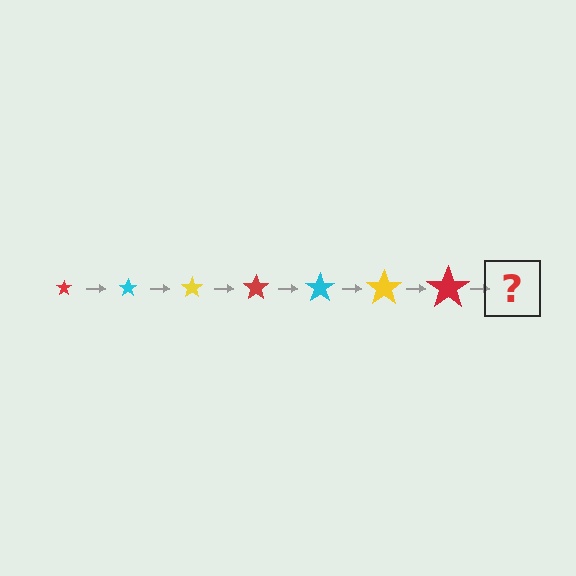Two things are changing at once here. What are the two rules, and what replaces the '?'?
The two rules are that the star grows larger each step and the color cycles through red, cyan, and yellow. The '?' should be a cyan star, larger than the previous one.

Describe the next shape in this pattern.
It should be a cyan star, larger than the previous one.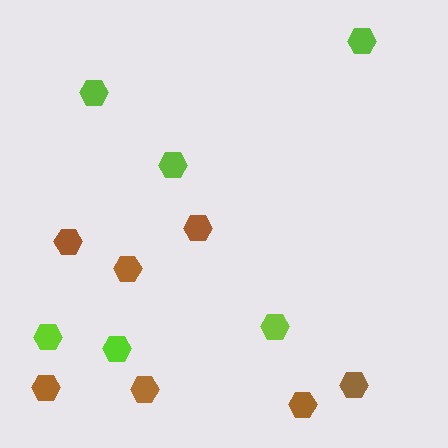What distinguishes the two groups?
There are 2 groups: one group of lime hexagons (6) and one group of brown hexagons (7).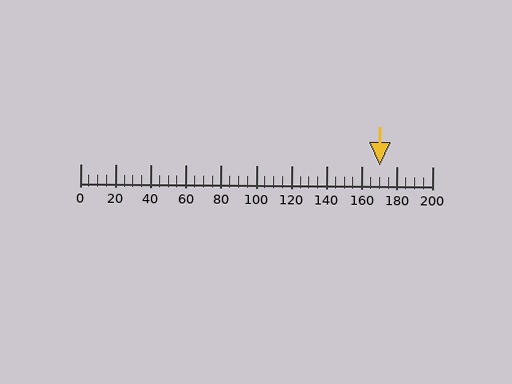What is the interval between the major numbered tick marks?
The major tick marks are spaced 20 units apart.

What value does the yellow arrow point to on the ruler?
The yellow arrow points to approximately 170.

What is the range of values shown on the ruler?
The ruler shows values from 0 to 200.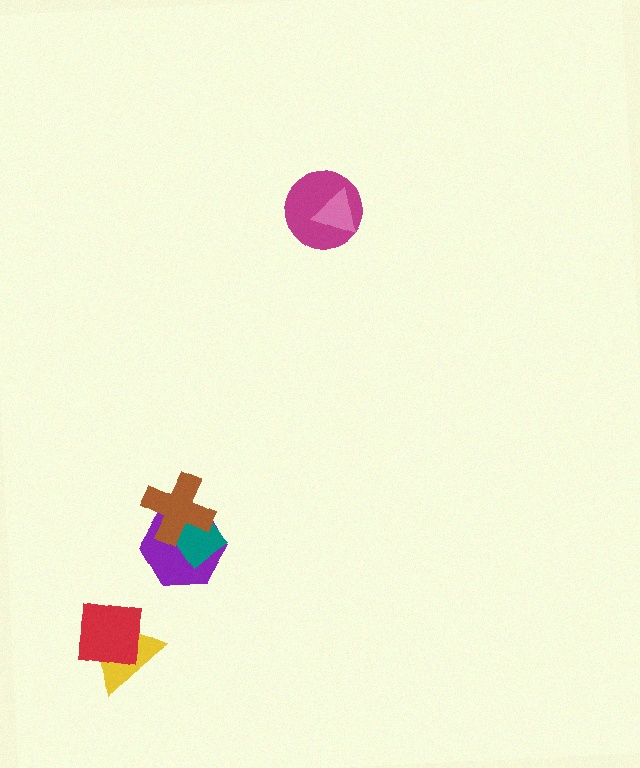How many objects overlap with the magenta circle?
1 object overlaps with the magenta circle.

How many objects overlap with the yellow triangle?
1 object overlaps with the yellow triangle.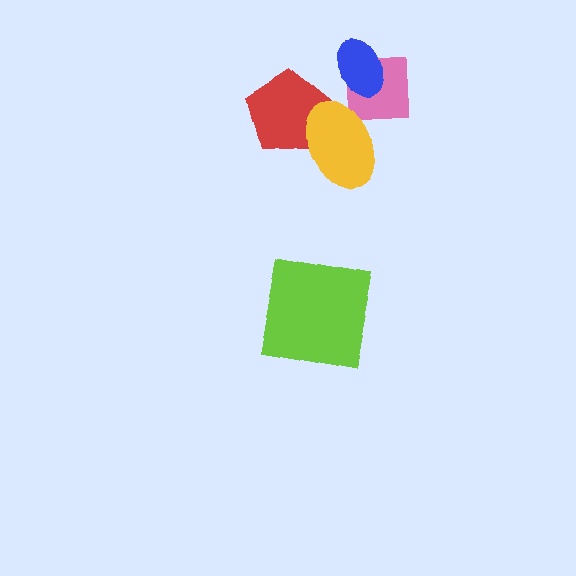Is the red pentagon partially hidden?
Yes, it is partially covered by another shape.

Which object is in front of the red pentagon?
The yellow ellipse is in front of the red pentagon.